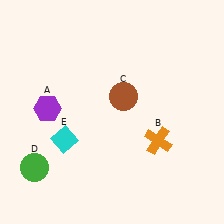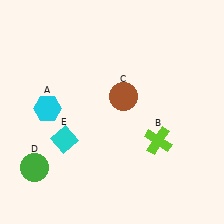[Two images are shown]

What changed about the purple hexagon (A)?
In Image 1, A is purple. In Image 2, it changed to cyan.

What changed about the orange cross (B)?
In Image 1, B is orange. In Image 2, it changed to lime.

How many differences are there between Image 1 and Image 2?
There are 2 differences between the two images.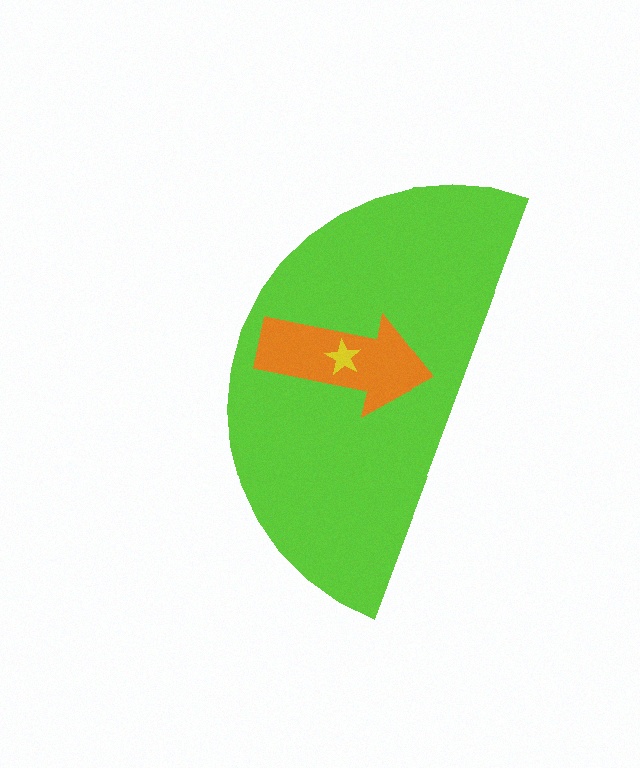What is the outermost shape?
The lime semicircle.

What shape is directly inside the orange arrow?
The yellow star.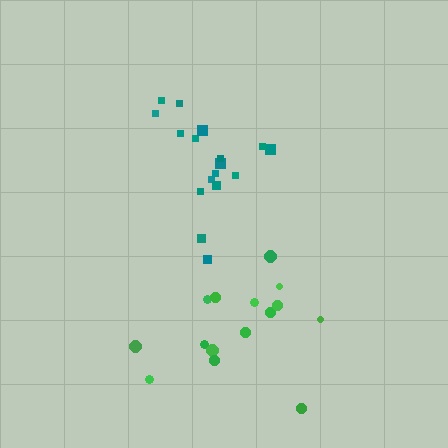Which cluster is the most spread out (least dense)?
Green.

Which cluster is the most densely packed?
Teal.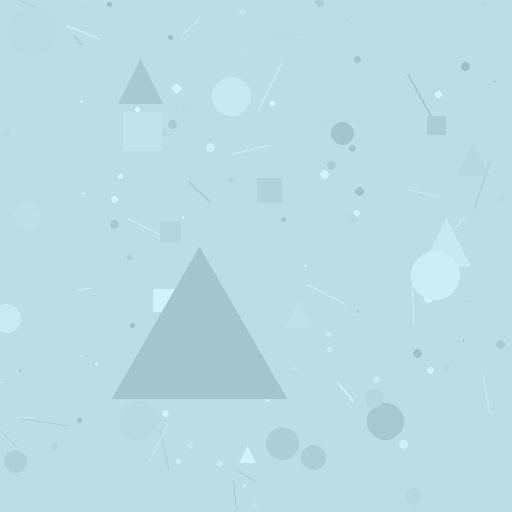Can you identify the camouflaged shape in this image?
The camouflaged shape is a triangle.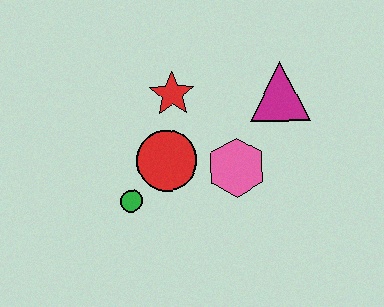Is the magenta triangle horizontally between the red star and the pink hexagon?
No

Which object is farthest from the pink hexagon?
The green circle is farthest from the pink hexagon.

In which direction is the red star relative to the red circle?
The red star is above the red circle.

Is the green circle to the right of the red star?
No